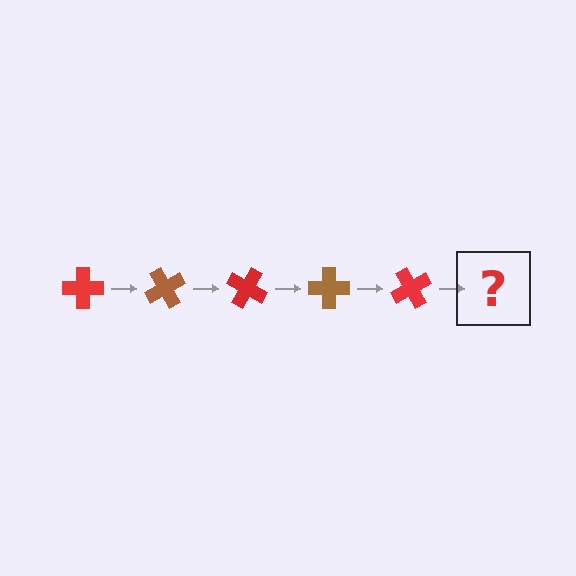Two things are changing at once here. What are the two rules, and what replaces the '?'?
The two rules are that it rotates 60 degrees each step and the color cycles through red and brown. The '?' should be a brown cross, rotated 300 degrees from the start.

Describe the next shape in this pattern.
It should be a brown cross, rotated 300 degrees from the start.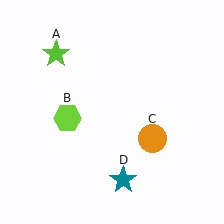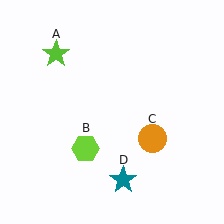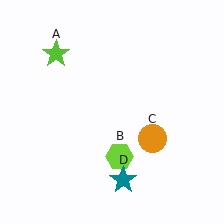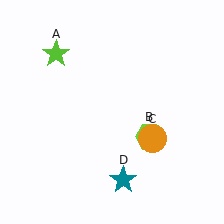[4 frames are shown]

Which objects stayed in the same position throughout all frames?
Lime star (object A) and orange circle (object C) and teal star (object D) remained stationary.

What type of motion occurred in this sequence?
The lime hexagon (object B) rotated counterclockwise around the center of the scene.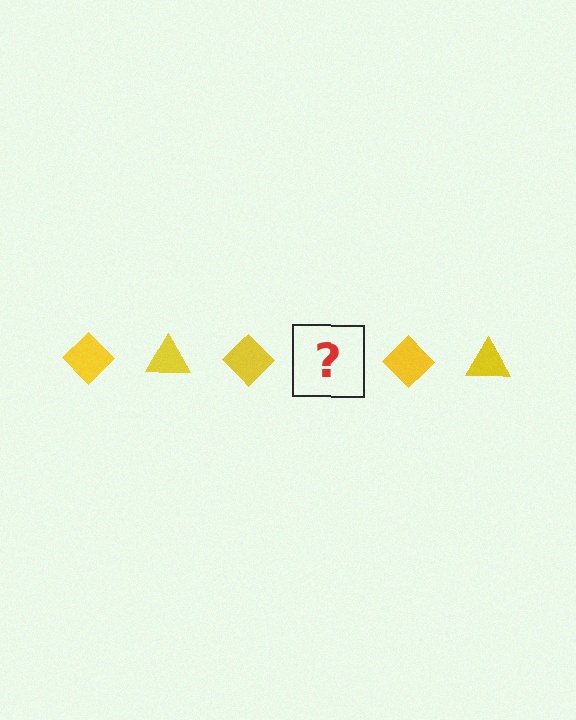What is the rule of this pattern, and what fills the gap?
The rule is that the pattern cycles through diamond, triangle shapes in yellow. The gap should be filled with a yellow triangle.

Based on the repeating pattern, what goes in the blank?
The blank should be a yellow triangle.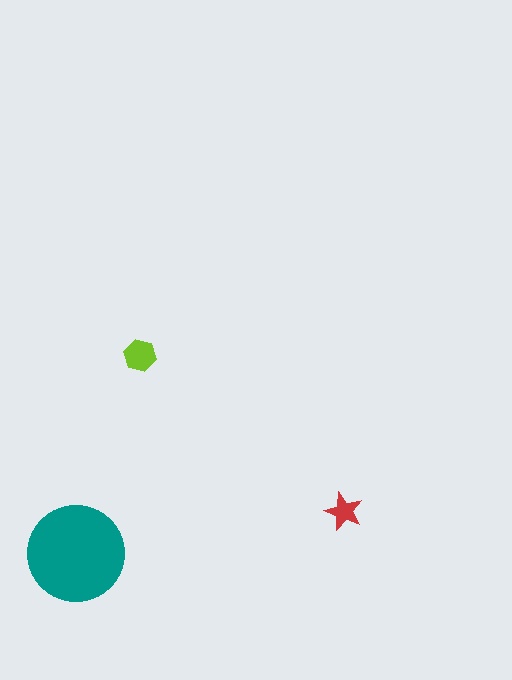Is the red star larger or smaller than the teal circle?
Smaller.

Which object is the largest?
The teal circle.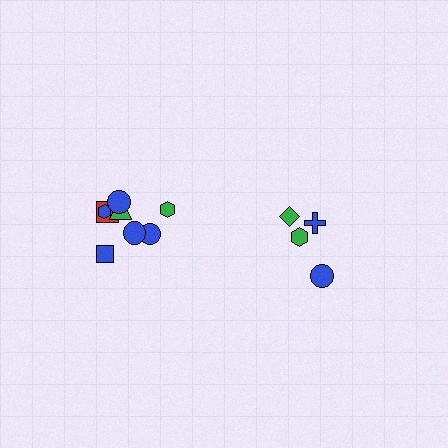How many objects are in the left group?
There are 8 objects.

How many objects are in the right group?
There are 4 objects.